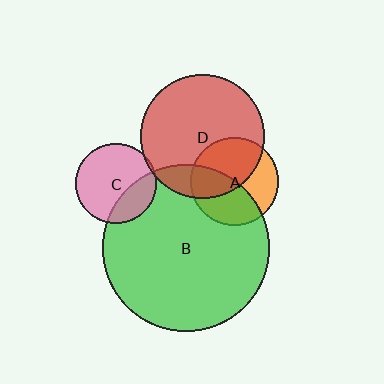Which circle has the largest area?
Circle B (green).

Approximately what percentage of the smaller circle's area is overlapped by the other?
Approximately 50%.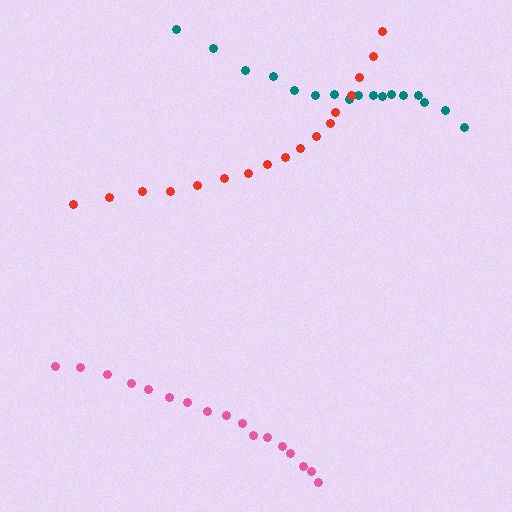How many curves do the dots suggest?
There are 3 distinct paths.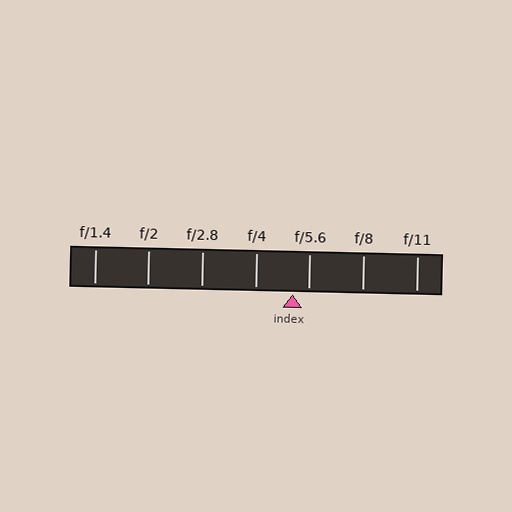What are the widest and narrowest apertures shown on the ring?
The widest aperture shown is f/1.4 and the narrowest is f/11.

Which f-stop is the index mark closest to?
The index mark is closest to f/5.6.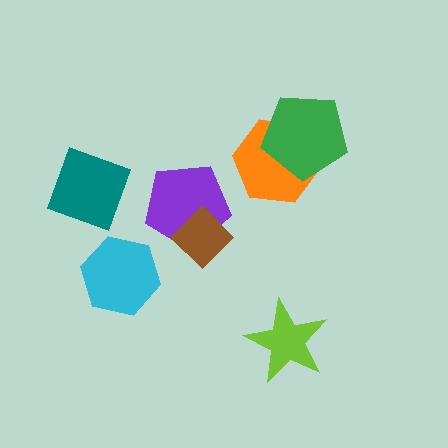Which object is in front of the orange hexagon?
The green pentagon is in front of the orange hexagon.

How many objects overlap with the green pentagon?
1 object overlaps with the green pentagon.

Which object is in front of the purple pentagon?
The brown diamond is in front of the purple pentagon.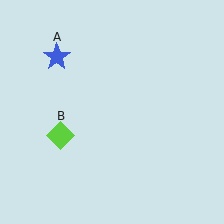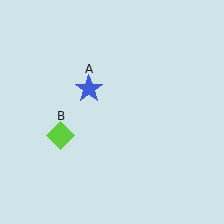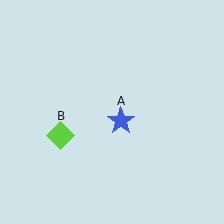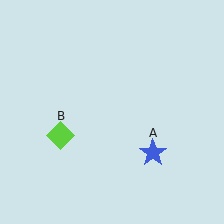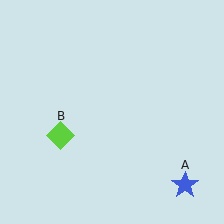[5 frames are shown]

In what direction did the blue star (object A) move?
The blue star (object A) moved down and to the right.